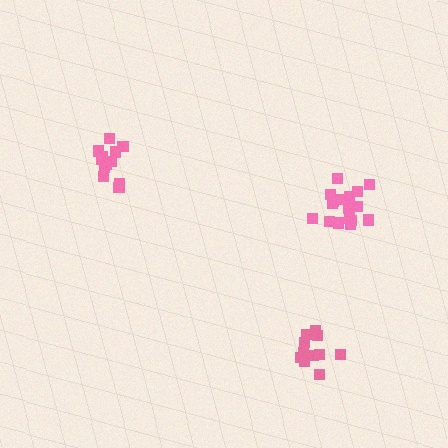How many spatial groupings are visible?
There are 3 spatial groupings.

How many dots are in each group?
Group 1: 13 dots, Group 2: 18 dots, Group 3: 12 dots (43 total).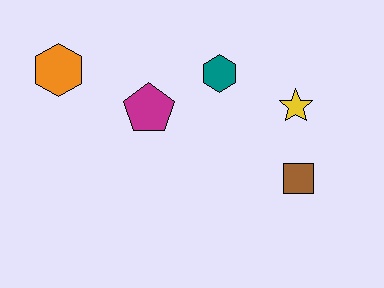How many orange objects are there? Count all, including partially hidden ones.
There is 1 orange object.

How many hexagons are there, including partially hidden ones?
There are 2 hexagons.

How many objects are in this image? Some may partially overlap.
There are 5 objects.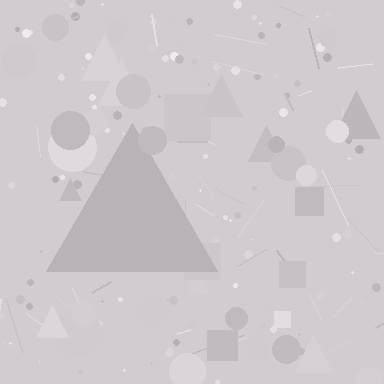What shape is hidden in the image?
A triangle is hidden in the image.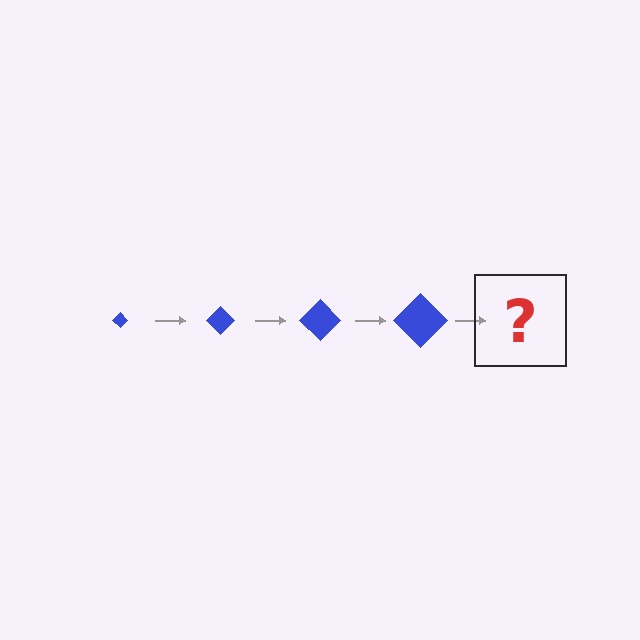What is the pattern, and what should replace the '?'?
The pattern is that the diamond gets progressively larger each step. The '?' should be a blue diamond, larger than the previous one.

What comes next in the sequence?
The next element should be a blue diamond, larger than the previous one.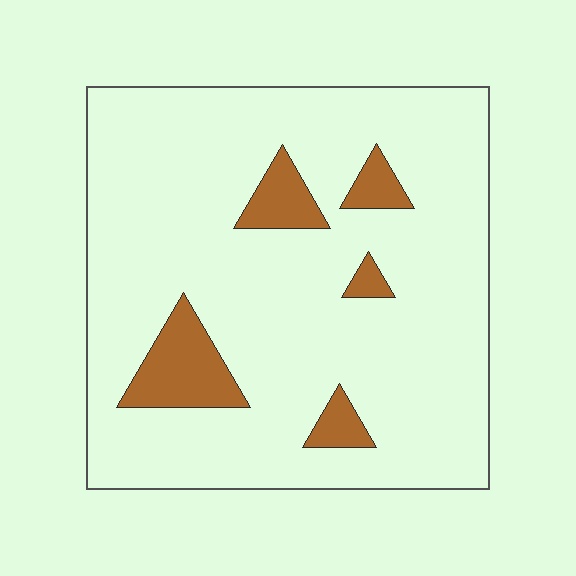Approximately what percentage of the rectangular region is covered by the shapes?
Approximately 10%.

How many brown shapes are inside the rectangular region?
5.